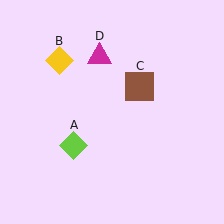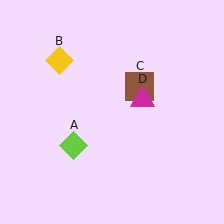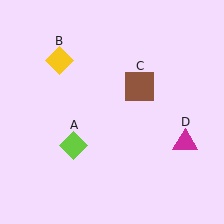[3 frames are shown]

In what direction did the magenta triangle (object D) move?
The magenta triangle (object D) moved down and to the right.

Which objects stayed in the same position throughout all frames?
Lime diamond (object A) and yellow diamond (object B) and brown square (object C) remained stationary.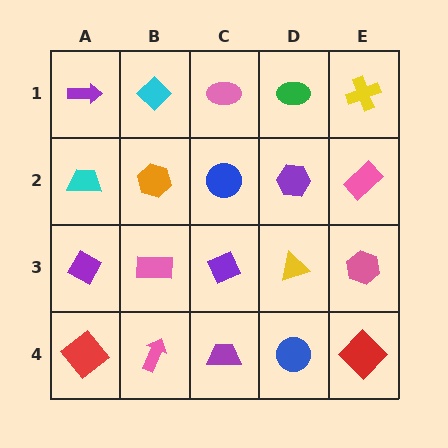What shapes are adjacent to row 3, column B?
An orange hexagon (row 2, column B), a pink arrow (row 4, column B), a purple diamond (row 3, column A), a purple diamond (row 3, column C).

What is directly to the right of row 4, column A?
A pink arrow.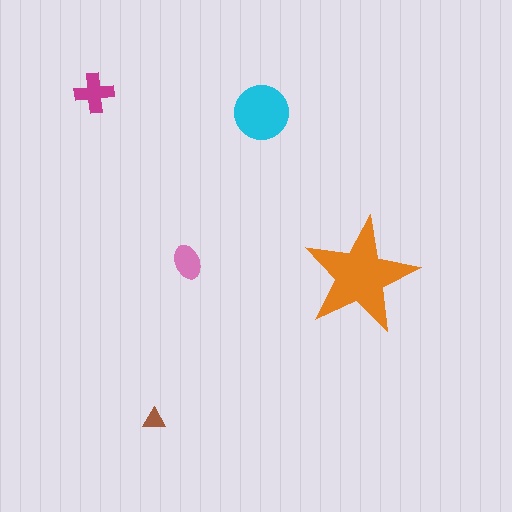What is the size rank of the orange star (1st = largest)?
1st.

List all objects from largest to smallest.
The orange star, the cyan circle, the magenta cross, the pink ellipse, the brown triangle.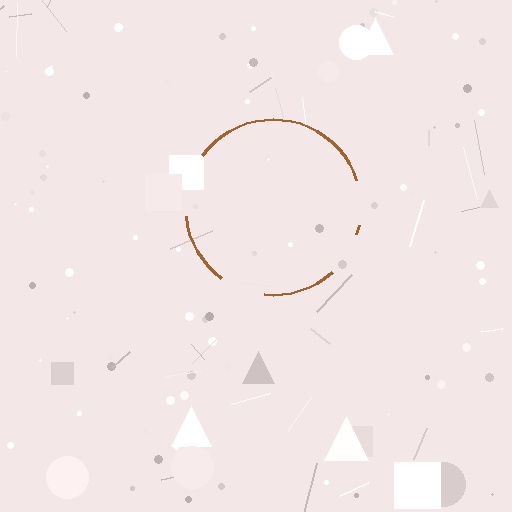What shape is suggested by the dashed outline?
The dashed outline suggests a circle.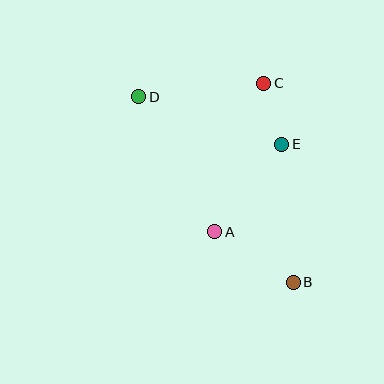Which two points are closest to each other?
Points C and E are closest to each other.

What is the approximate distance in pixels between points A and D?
The distance between A and D is approximately 155 pixels.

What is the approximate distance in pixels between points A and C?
The distance between A and C is approximately 157 pixels.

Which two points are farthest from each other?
Points B and D are farthest from each other.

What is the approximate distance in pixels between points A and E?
The distance between A and E is approximately 110 pixels.